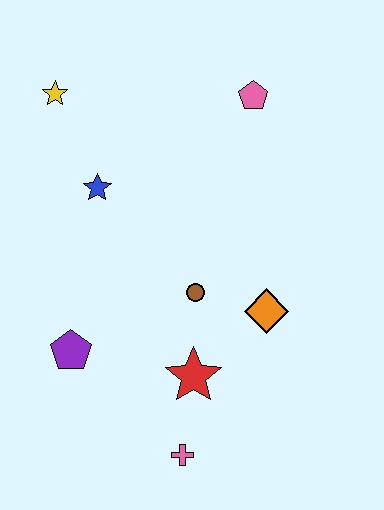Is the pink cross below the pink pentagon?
Yes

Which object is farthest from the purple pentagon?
The pink pentagon is farthest from the purple pentagon.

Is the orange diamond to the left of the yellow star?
No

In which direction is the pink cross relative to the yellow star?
The pink cross is below the yellow star.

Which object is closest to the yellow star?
The blue star is closest to the yellow star.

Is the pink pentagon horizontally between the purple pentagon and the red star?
No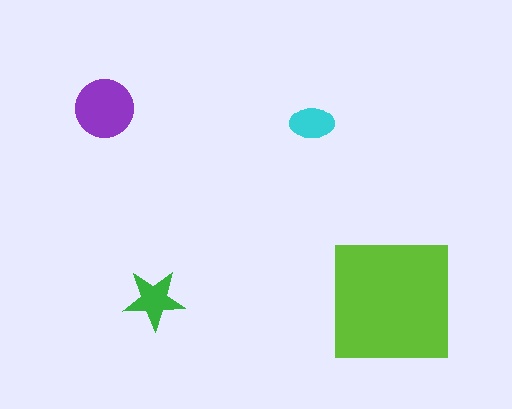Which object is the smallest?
The cyan ellipse.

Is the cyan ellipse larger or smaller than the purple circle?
Smaller.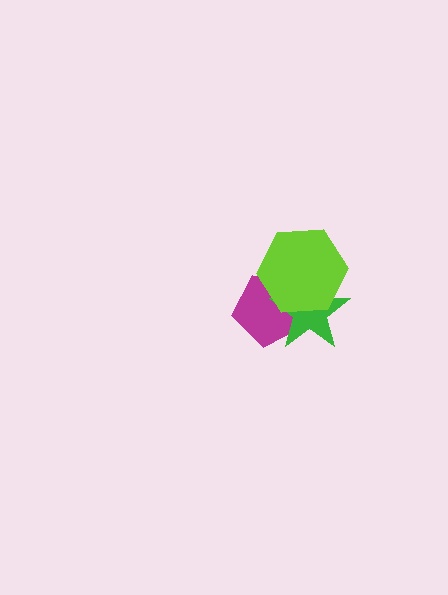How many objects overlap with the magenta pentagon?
2 objects overlap with the magenta pentagon.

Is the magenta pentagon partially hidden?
Yes, it is partially covered by another shape.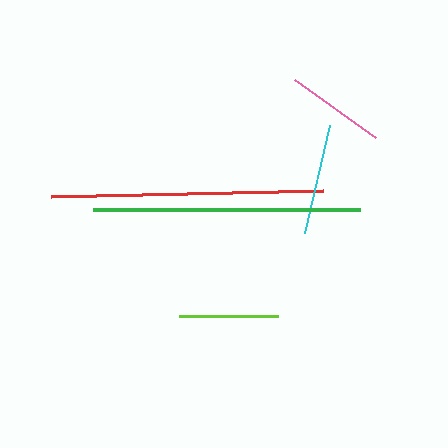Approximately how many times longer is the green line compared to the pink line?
The green line is approximately 2.7 times the length of the pink line.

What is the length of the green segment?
The green segment is approximately 267 pixels long.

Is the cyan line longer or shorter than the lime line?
The cyan line is longer than the lime line.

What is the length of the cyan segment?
The cyan segment is approximately 111 pixels long.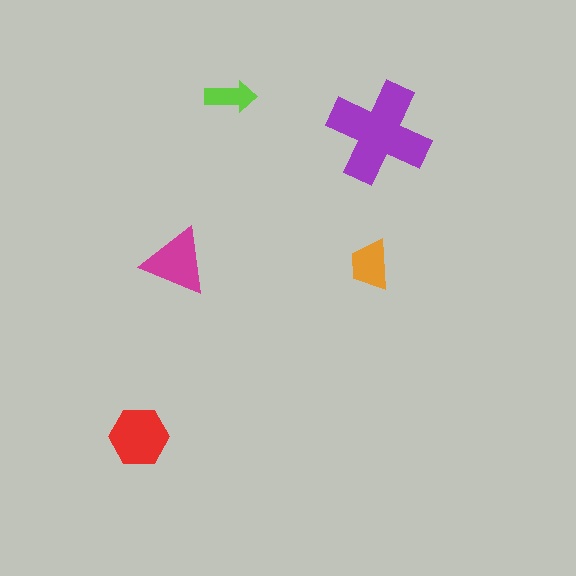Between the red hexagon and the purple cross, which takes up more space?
The purple cross.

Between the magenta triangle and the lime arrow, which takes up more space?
The magenta triangle.